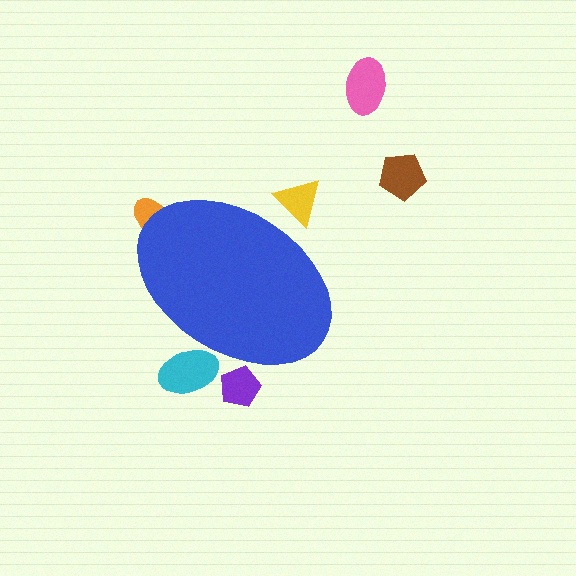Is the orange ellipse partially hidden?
Yes, the orange ellipse is partially hidden behind the blue ellipse.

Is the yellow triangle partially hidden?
Yes, the yellow triangle is partially hidden behind the blue ellipse.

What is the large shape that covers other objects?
A blue ellipse.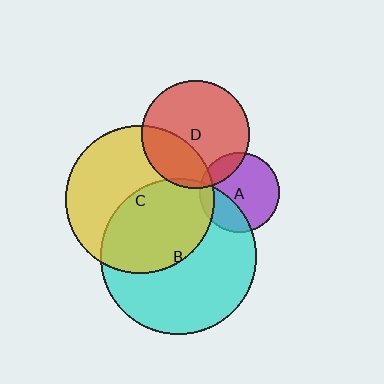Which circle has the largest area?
Circle B (cyan).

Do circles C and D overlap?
Yes.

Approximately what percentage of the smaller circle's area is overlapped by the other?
Approximately 30%.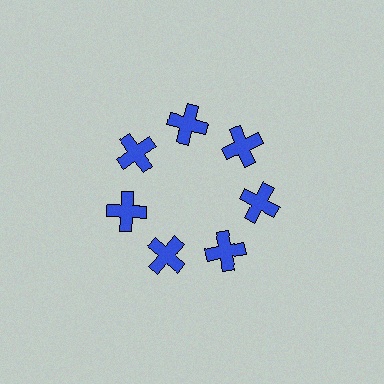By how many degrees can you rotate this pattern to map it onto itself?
The pattern maps onto itself every 51 degrees of rotation.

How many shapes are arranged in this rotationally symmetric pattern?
There are 7 shapes, arranged in 7 groups of 1.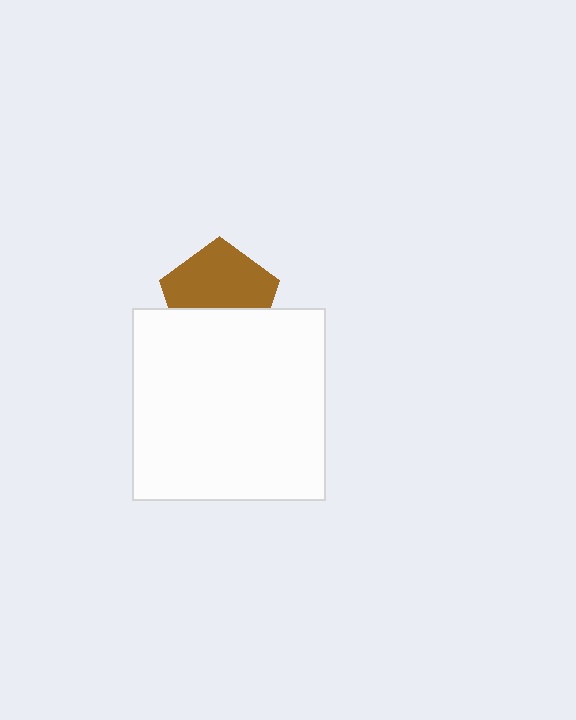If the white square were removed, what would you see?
You would see the complete brown pentagon.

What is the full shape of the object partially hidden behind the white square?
The partially hidden object is a brown pentagon.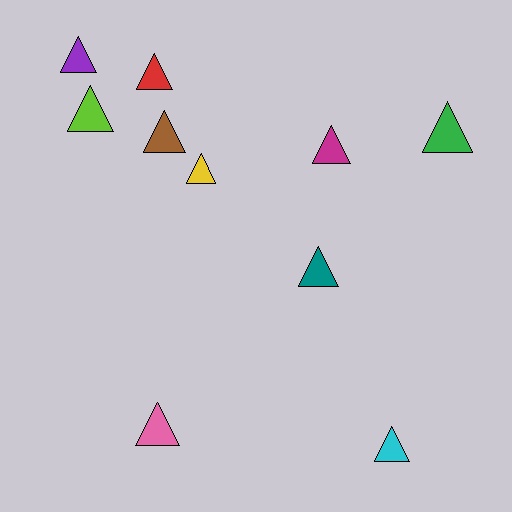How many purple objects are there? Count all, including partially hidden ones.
There is 1 purple object.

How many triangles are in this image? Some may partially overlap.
There are 10 triangles.